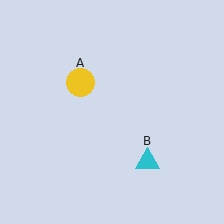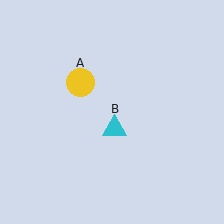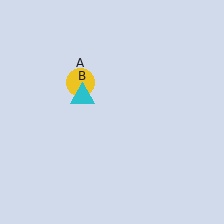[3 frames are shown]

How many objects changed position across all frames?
1 object changed position: cyan triangle (object B).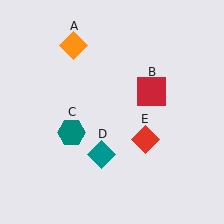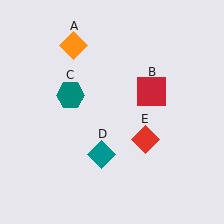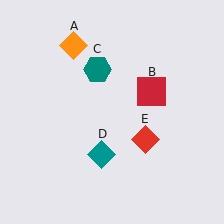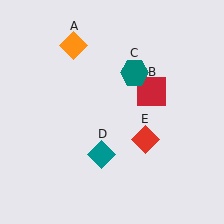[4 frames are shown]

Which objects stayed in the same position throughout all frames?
Orange diamond (object A) and red square (object B) and teal diamond (object D) and red diamond (object E) remained stationary.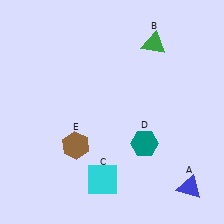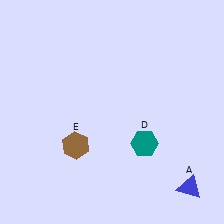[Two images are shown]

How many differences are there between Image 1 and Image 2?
There are 2 differences between the two images.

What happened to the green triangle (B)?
The green triangle (B) was removed in Image 2. It was in the top-right area of Image 1.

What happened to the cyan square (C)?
The cyan square (C) was removed in Image 2. It was in the bottom-left area of Image 1.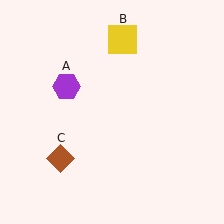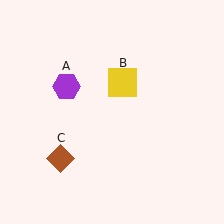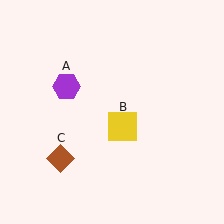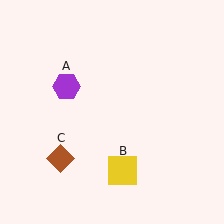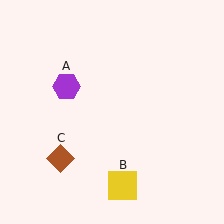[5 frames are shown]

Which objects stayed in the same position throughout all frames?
Purple hexagon (object A) and brown diamond (object C) remained stationary.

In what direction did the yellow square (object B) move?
The yellow square (object B) moved down.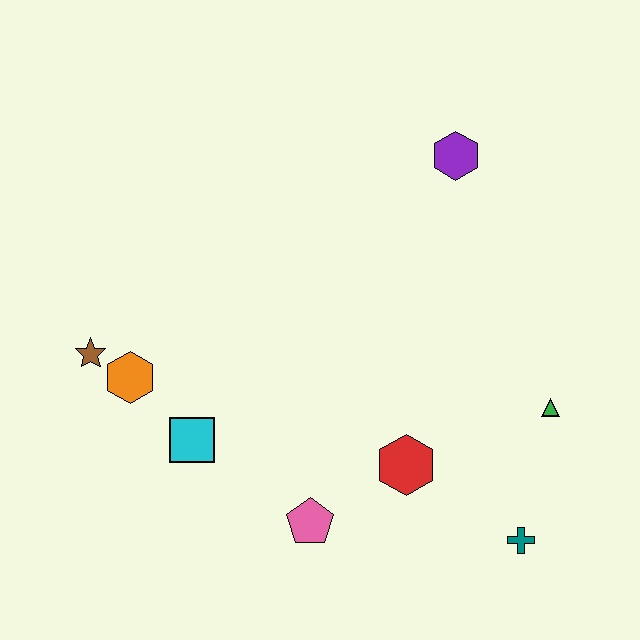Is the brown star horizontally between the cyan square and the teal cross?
No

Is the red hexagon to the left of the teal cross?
Yes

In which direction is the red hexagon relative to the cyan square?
The red hexagon is to the right of the cyan square.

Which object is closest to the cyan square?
The orange hexagon is closest to the cyan square.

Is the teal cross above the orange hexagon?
No